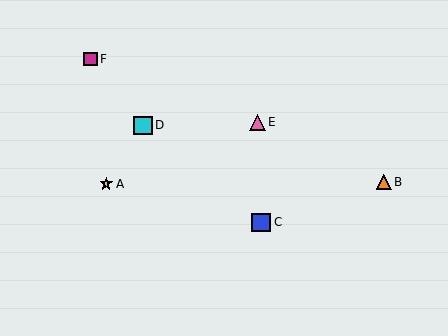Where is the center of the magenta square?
The center of the magenta square is at (91, 59).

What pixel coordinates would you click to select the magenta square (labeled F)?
Click at (91, 59) to select the magenta square F.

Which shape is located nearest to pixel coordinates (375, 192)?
The orange triangle (labeled B) at (384, 182) is nearest to that location.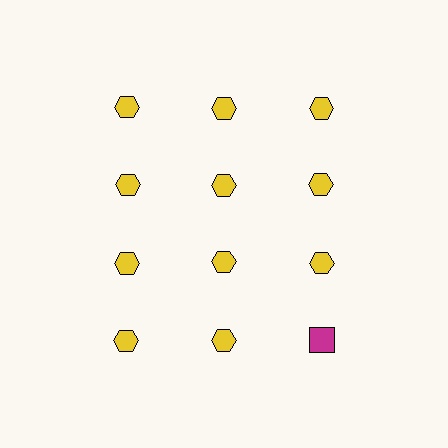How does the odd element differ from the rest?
It differs in both color (magenta instead of yellow) and shape (square instead of hexagon).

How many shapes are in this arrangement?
There are 12 shapes arranged in a grid pattern.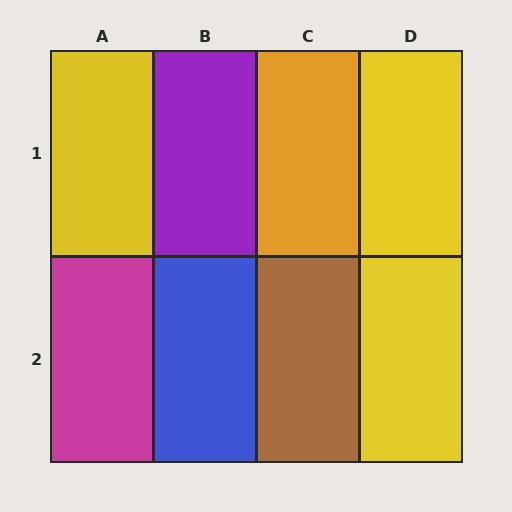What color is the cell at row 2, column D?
Yellow.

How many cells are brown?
1 cell is brown.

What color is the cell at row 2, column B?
Blue.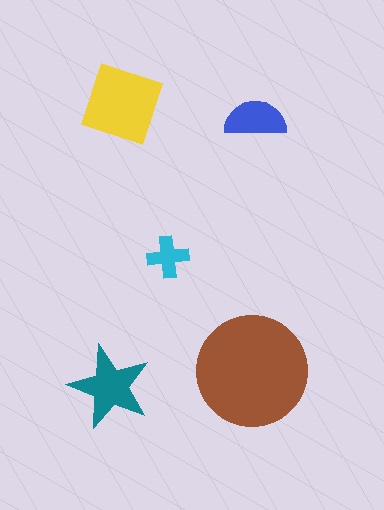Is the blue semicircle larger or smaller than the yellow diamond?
Smaller.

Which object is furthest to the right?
The blue semicircle is rightmost.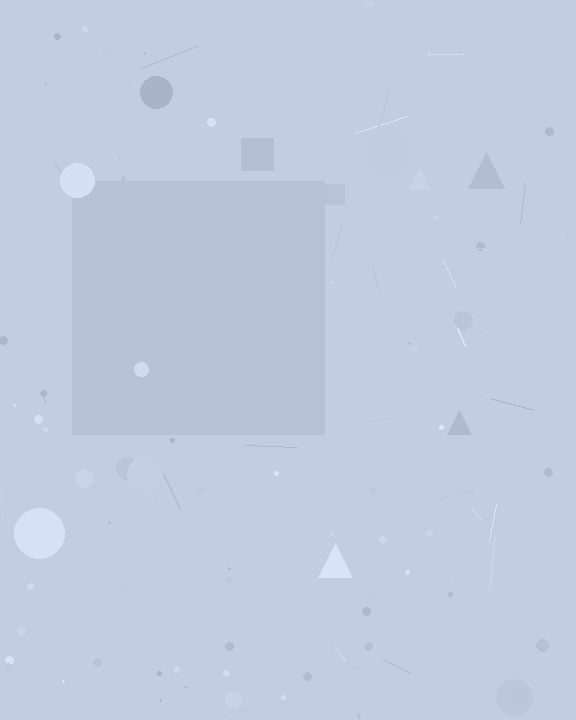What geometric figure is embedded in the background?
A square is embedded in the background.